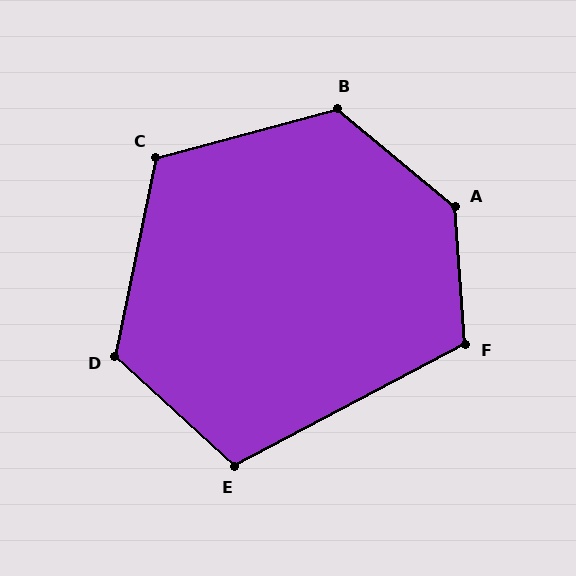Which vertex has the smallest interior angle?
E, at approximately 109 degrees.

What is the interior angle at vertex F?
Approximately 114 degrees (obtuse).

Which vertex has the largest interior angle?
A, at approximately 134 degrees.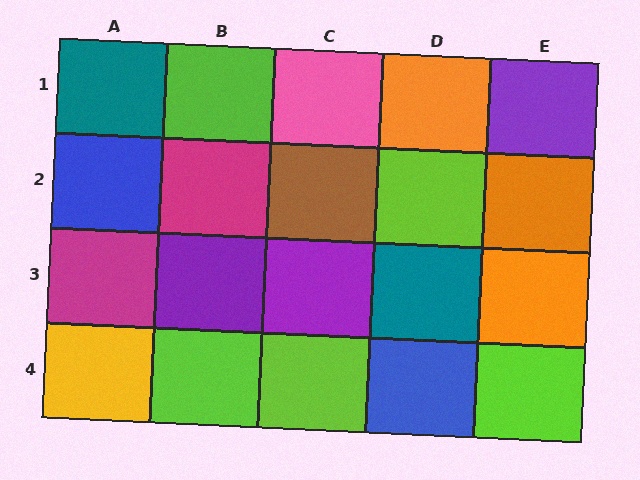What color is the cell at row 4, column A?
Yellow.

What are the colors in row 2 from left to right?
Blue, magenta, brown, lime, orange.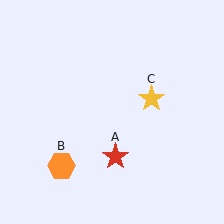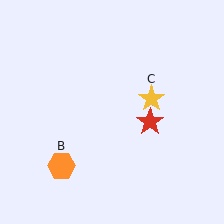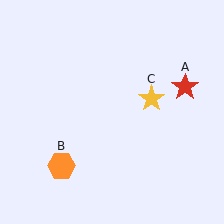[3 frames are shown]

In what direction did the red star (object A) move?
The red star (object A) moved up and to the right.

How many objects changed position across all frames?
1 object changed position: red star (object A).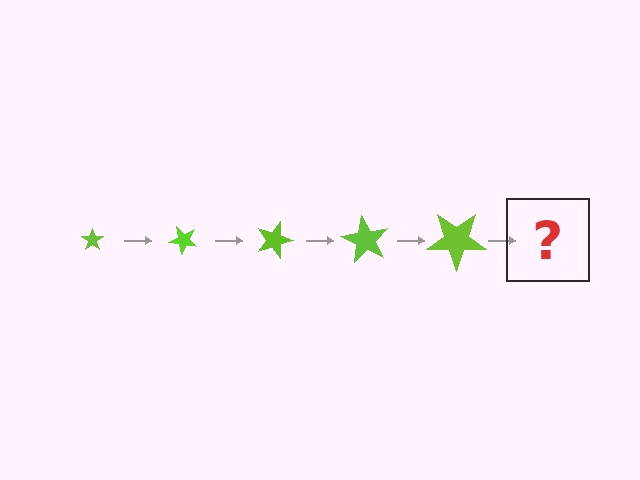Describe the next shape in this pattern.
It should be a star, larger than the previous one and rotated 225 degrees from the start.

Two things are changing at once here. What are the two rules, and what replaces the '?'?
The two rules are that the star grows larger each step and it rotates 45 degrees each step. The '?' should be a star, larger than the previous one and rotated 225 degrees from the start.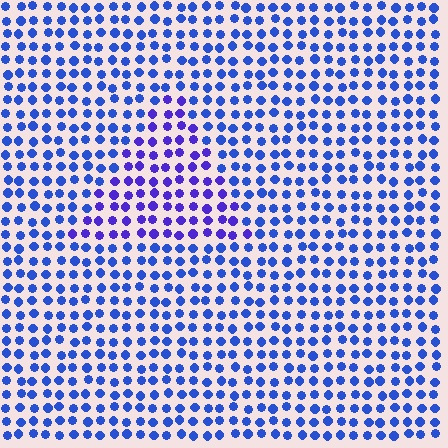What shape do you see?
I see a triangle.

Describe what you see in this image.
The image is filled with small blue elements in a uniform arrangement. A triangle-shaped region is visible where the elements are tinted to a slightly different hue, forming a subtle color boundary.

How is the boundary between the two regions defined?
The boundary is defined purely by a slight shift in hue (about 28 degrees). Spacing, size, and orientation are identical on both sides.